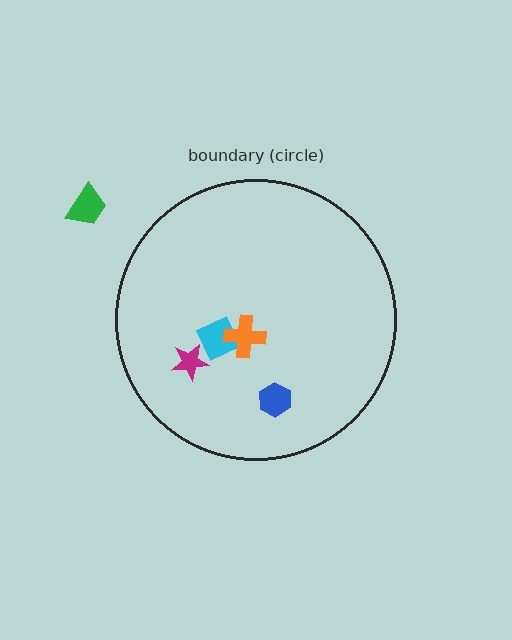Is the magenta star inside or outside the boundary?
Inside.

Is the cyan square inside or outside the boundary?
Inside.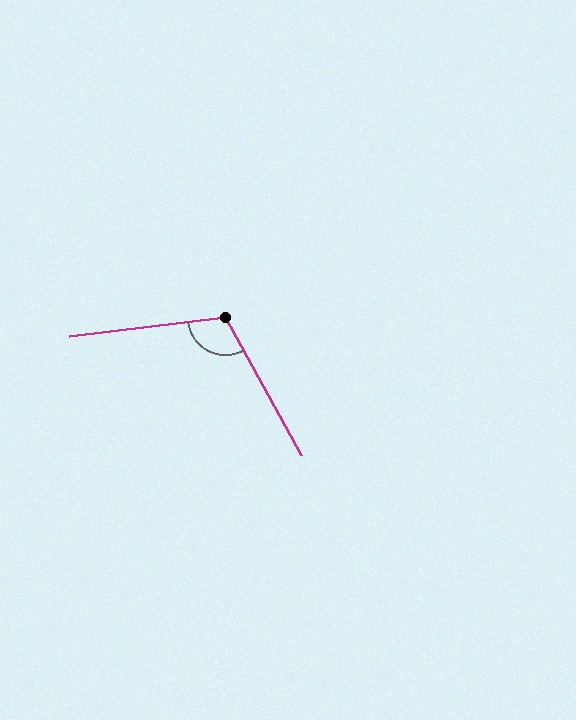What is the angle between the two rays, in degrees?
Approximately 112 degrees.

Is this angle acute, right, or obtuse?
It is obtuse.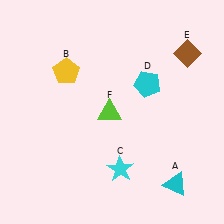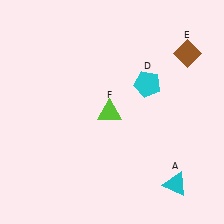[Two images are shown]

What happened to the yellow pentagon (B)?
The yellow pentagon (B) was removed in Image 2. It was in the top-left area of Image 1.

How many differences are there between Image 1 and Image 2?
There are 2 differences between the two images.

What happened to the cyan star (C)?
The cyan star (C) was removed in Image 2. It was in the bottom-right area of Image 1.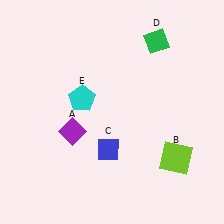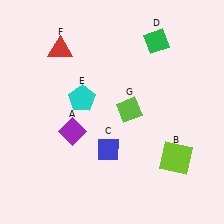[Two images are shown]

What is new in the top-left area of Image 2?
A red triangle (F) was added in the top-left area of Image 2.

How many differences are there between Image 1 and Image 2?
There are 2 differences between the two images.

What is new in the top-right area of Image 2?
A lime diamond (G) was added in the top-right area of Image 2.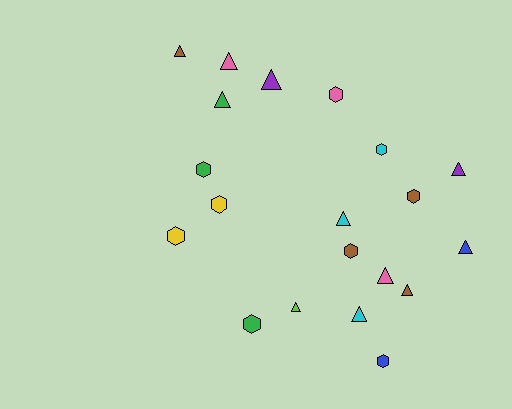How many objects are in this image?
There are 20 objects.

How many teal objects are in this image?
There are no teal objects.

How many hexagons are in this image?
There are 9 hexagons.